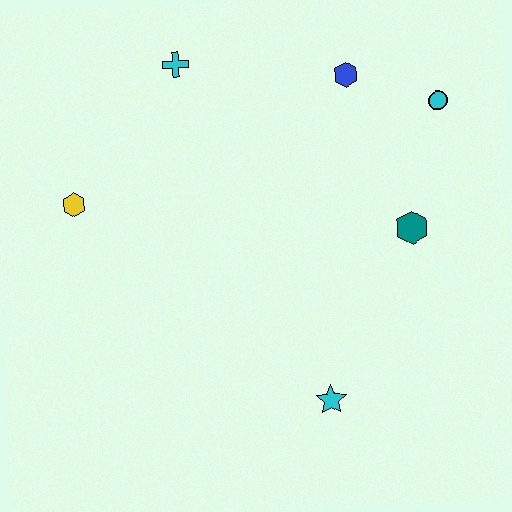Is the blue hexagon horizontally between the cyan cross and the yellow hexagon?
No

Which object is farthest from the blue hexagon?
The cyan star is farthest from the blue hexagon.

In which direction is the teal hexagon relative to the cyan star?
The teal hexagon is above the cyan star.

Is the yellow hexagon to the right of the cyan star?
No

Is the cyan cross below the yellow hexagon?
No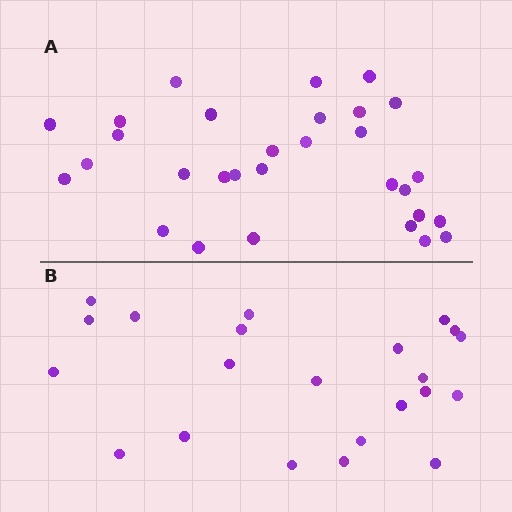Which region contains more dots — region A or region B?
Region A (the top region) has more dots.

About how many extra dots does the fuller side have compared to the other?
Region A has roughly 8 or so more dots than region B.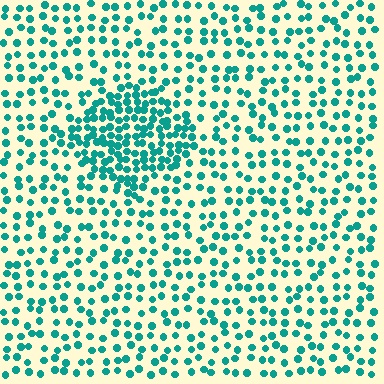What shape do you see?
I see a diamond.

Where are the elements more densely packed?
The elements are more densely packed inside the diamond boundary.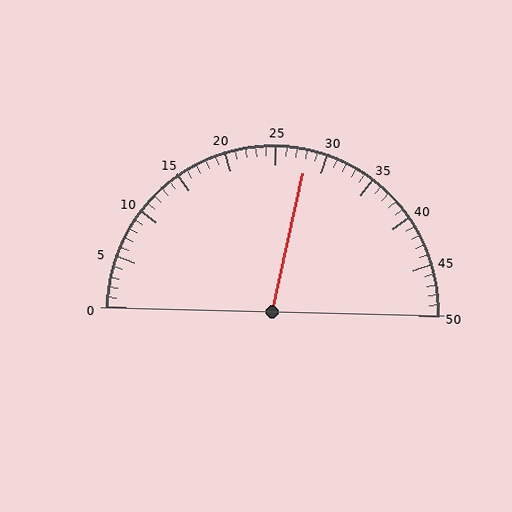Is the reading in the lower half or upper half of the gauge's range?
The reading is in the upper half of the range (0 to 50).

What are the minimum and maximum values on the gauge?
The gauge ranges from 0 to 50.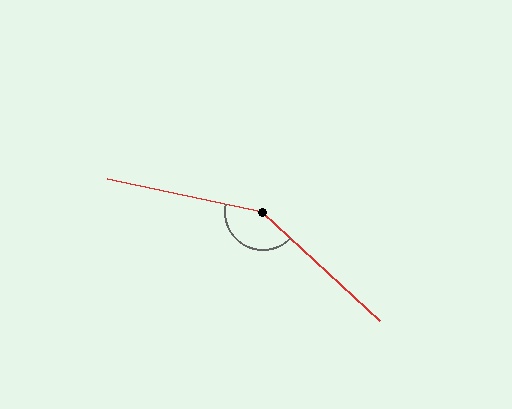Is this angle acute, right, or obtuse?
It is obtuse.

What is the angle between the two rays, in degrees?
Approximately 149 degrees.